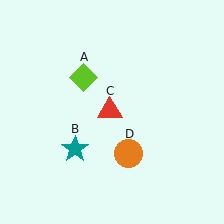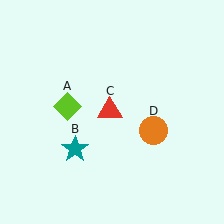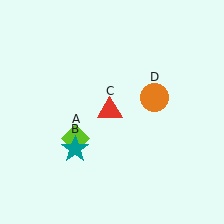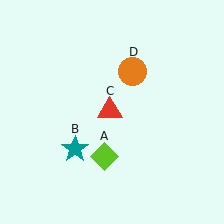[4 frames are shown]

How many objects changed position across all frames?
2 objects changed position: lime diamond (object A), orange circle (object D).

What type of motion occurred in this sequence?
The lime diamond (object A), orange circle (object D) rotated counterclockwise around the center of the scene.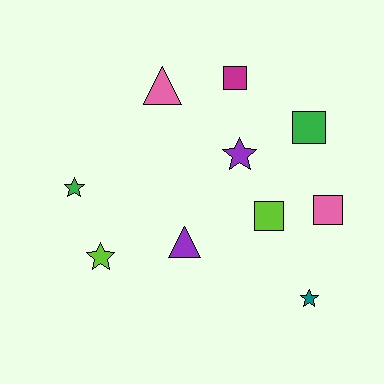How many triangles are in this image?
There are 2 triangles.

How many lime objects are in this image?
There are 2 lime objects.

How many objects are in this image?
There are 10 objects.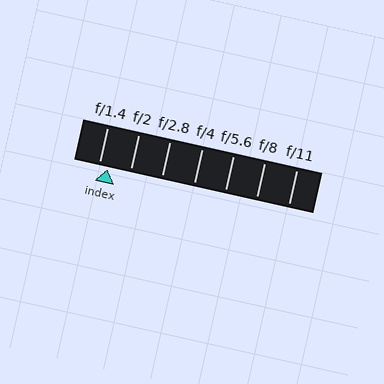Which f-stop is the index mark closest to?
The index mark is closest to f/1.4.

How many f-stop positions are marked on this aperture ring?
There are 7 f-stop positions marked.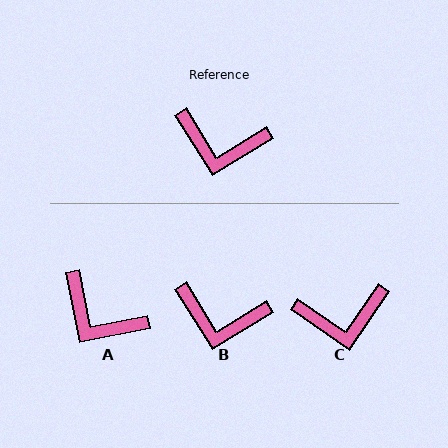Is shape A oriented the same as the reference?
No, it is off by about 21 degrees.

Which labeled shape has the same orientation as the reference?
B.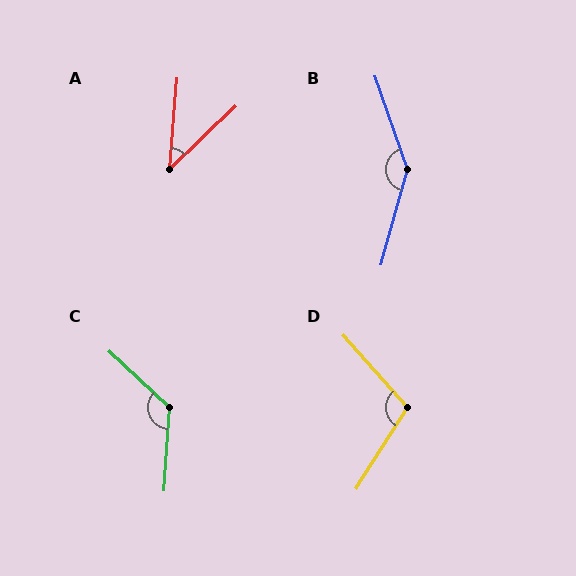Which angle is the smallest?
A, at approximately 42 degrees.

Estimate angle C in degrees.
Approximately 129 degrees.